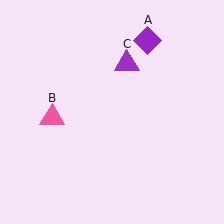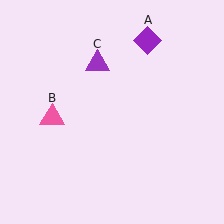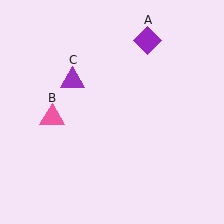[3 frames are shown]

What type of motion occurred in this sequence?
The purple triangle (object C) rotated counterclockwise around the center of the scene.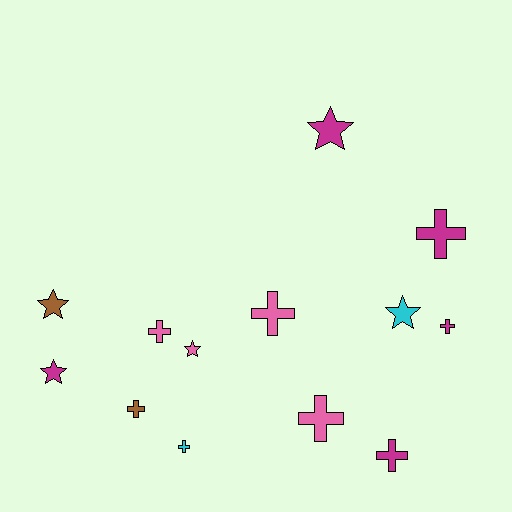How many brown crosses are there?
There is 1 brown cross.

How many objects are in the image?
There are 13 objects.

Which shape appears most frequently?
Cross, with 8 objects.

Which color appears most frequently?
Magenta, with 5 objects.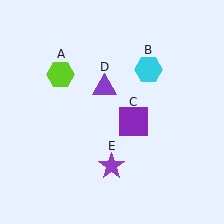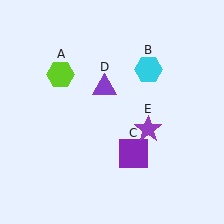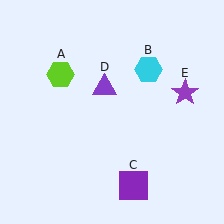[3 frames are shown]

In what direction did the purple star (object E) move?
The purple star (object E) moved up and to the right.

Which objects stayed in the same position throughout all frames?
Lime hexagon (object A) and cyan hexagon (object B) and purple triangle (object D) remained stationary.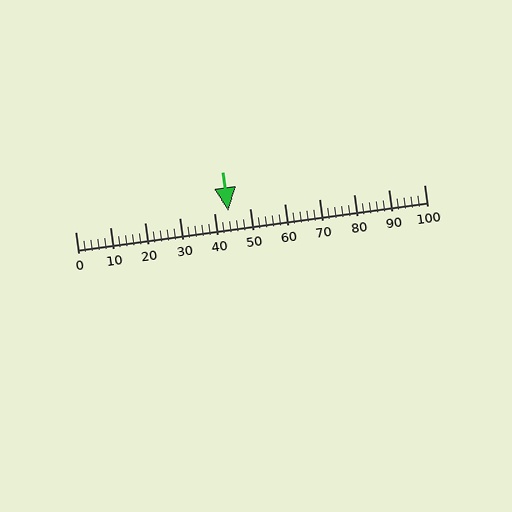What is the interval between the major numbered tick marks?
The major tick marks are spaced 10 units apart.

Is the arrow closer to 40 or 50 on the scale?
The arrow is closer to 40.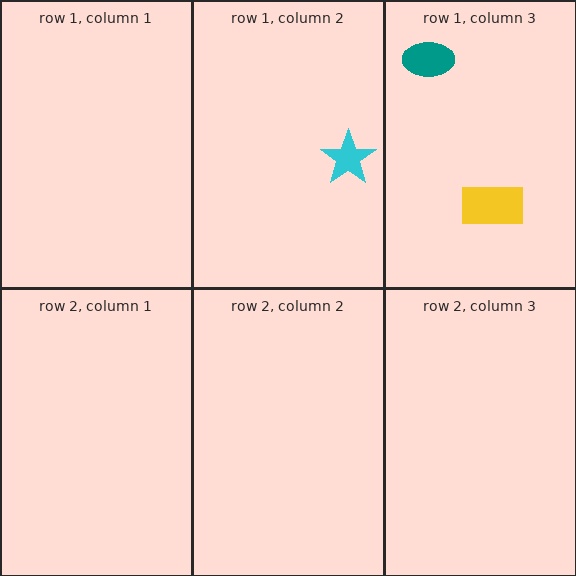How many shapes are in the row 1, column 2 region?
1.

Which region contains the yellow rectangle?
The row 1, column 3 region.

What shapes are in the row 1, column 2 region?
The cyan star.